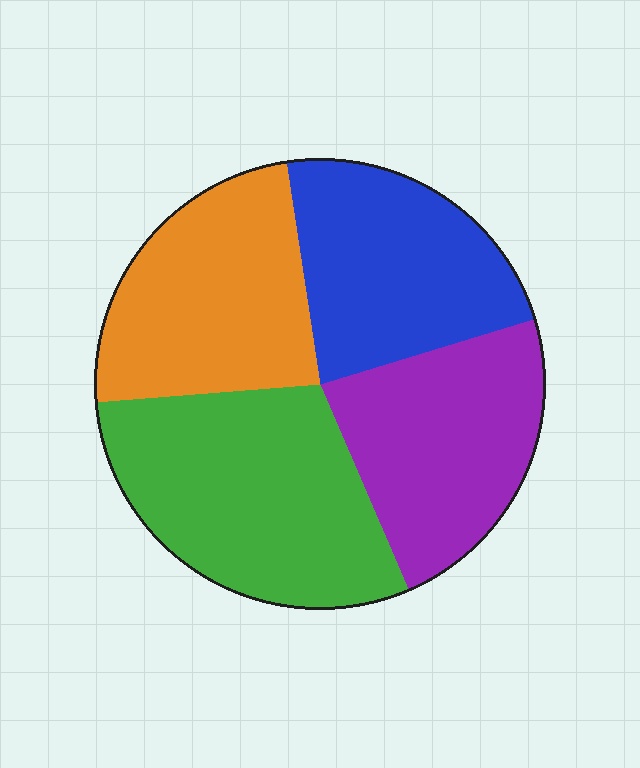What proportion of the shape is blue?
Blue covers 23% of the shape.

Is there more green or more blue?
Green.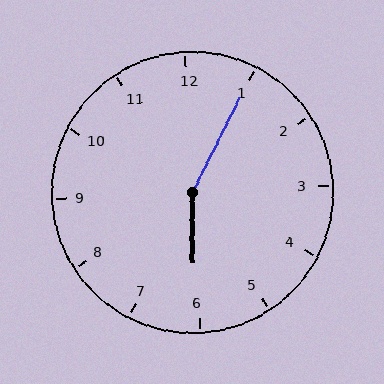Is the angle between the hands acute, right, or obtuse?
It is obtuse.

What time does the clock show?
6:05.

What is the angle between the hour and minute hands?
Approximately 152 degrees.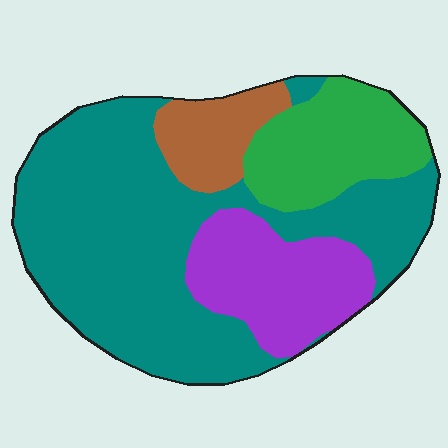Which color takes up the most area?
Teal, at roughly 55%.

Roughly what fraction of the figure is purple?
Purple takes up between a sixth and a third of the figure.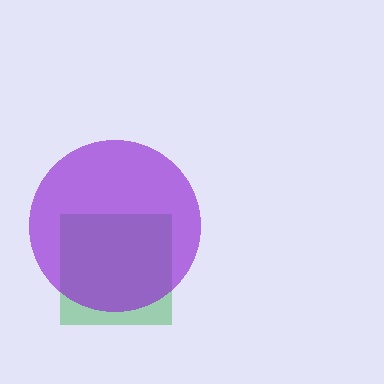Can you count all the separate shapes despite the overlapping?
Yes, there are 2 separate shapes.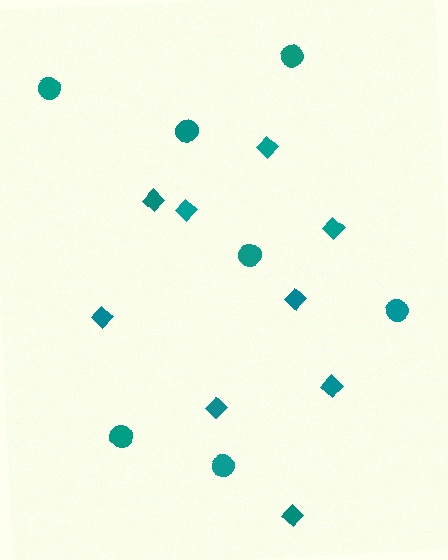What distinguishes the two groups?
There are 2 groups: one group of circles (7) and one group of diamonds (9).